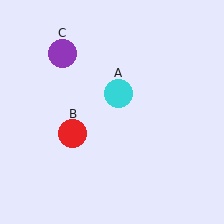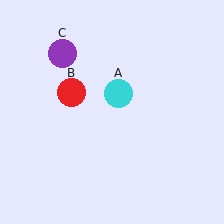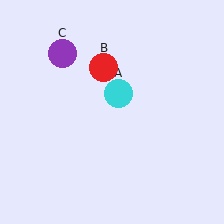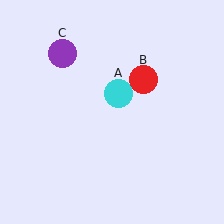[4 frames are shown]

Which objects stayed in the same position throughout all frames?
Cyan circle (object A) and purple circle (object C) remained stationary.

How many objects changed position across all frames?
1 object changed position: red circle (object B).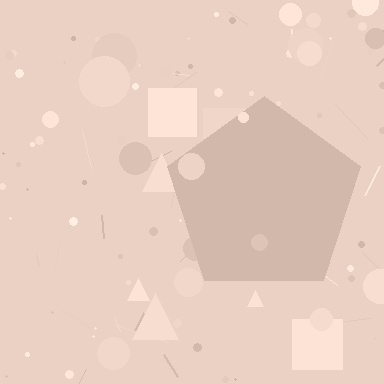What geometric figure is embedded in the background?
A pentagon is embedded in the background.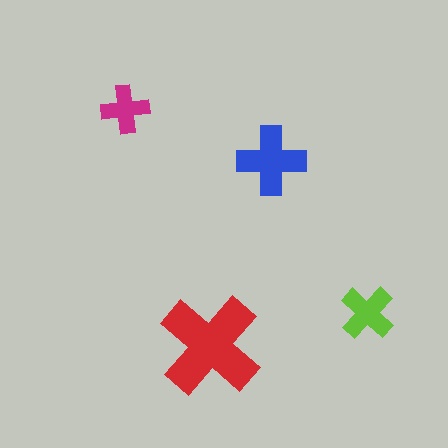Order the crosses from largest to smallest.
the red one, the blue one, the lime one, the magenta one.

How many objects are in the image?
There are 4 objects in the image.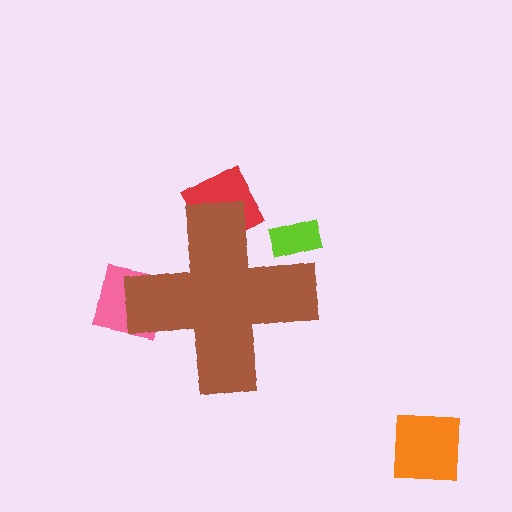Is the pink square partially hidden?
Yes, the pink square is partially hidden behind the brown cross.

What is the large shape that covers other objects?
A brown cross.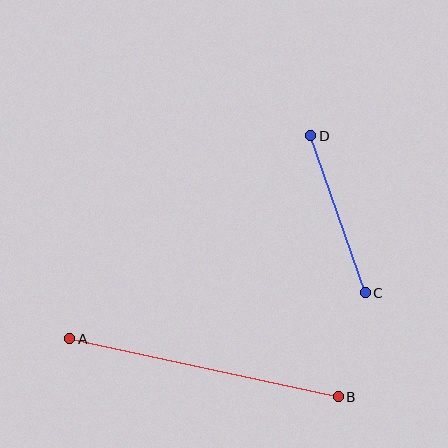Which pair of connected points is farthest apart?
Points A and B are farthest apart.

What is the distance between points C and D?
The distance is approximately 166 pixels.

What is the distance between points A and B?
The distance is approximately 274 pixels.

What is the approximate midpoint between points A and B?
The midpoint is at approximately (204, 368) pixels.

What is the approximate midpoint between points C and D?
The midpoint is at approximately (338, 214) pixels.